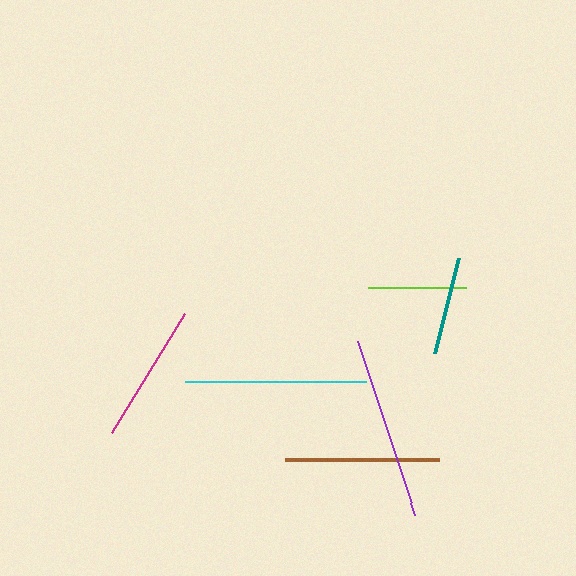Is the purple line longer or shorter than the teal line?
The purple line is longer than the teal line.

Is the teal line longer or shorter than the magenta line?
The magenta line is longer than the teal line.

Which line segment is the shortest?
The teal line is the shortest at approximately 98 pixels.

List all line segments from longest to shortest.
From longest to shortest: purple, cyan, brown, magenta, lime, teal.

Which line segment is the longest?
The purple line is the longest at approximately 183 pixels.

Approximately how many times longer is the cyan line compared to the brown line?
The cyan line is approximately 1.2 times the length of the brown line.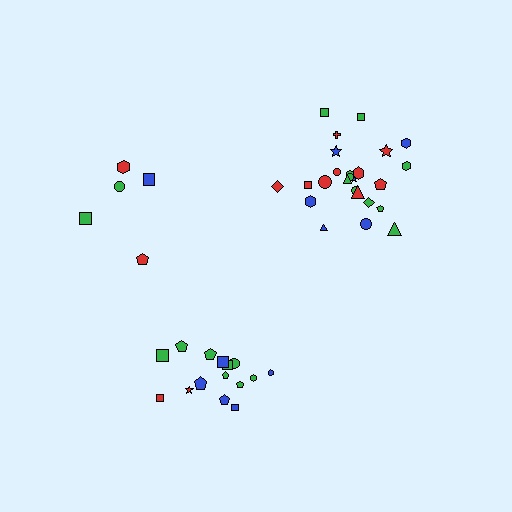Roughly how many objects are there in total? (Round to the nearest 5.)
Roughly 45 objects in total.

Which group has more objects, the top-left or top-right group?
The top-right group.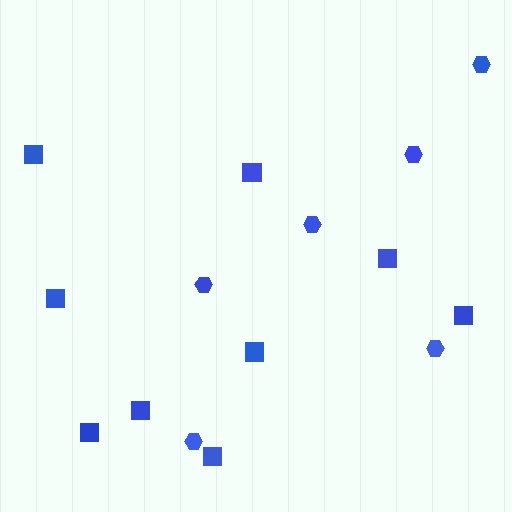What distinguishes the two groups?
There are 2 groups: one group of hexagons (6) and one group of squares (9).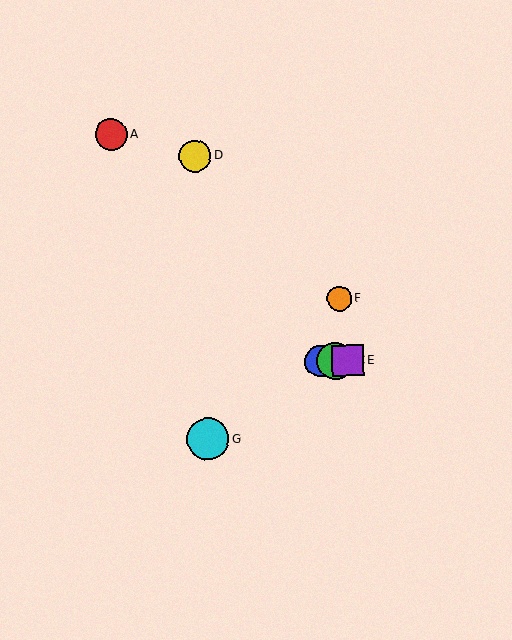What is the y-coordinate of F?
Object F is at y≈299.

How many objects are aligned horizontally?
3 objects (B, C, E) are aligned horizontally.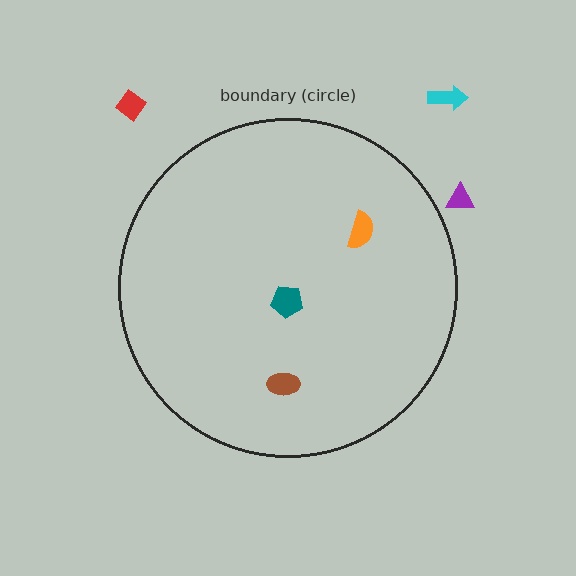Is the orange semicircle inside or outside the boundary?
Inside.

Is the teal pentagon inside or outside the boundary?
Inside.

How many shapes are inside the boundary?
3 inside, 3 outside.